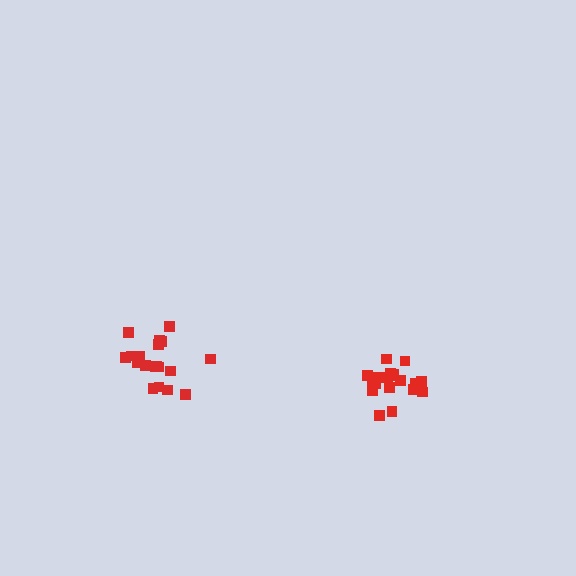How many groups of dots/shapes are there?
There are 2 groups.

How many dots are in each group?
Group 1: 19 dots, Group 2: 20 dots (39 total).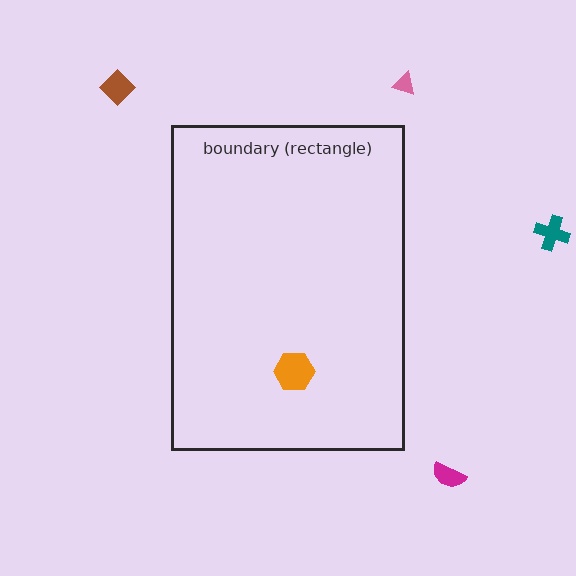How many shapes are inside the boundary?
1 inside, 4 outside.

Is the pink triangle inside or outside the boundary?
Outside.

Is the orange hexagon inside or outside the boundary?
Inside.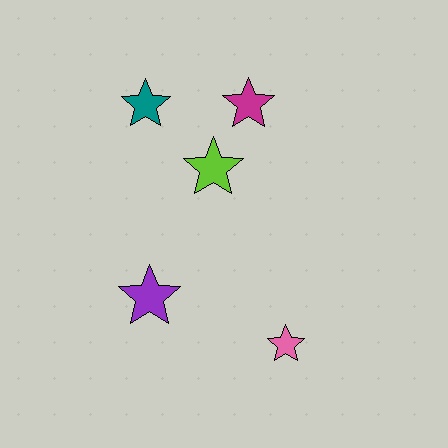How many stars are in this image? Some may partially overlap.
There are 5 stars.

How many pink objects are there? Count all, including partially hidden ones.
There is 1 pink object.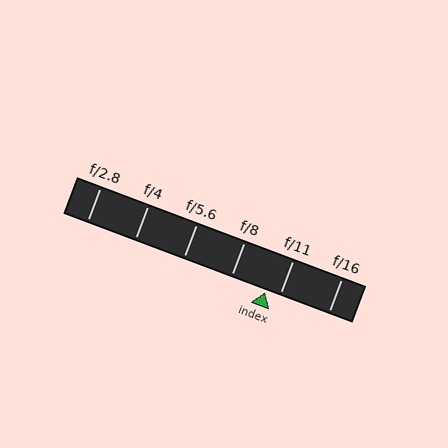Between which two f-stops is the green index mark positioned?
The index mark is between f/8 and f/11.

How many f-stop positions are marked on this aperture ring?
There are 6 f-stop positions marked.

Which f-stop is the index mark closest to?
The index mark is closest to f/11.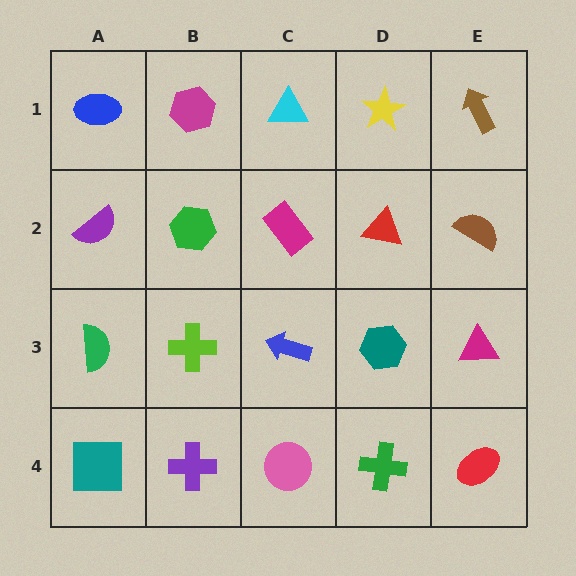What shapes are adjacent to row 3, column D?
A red triangle (row 2, column D), a green cross (row 4, column D), a blue arrow (row 3, column C), a magenta triangle (row 3, column E).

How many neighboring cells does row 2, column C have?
4.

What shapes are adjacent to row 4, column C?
A blue arrow (row 3, column C), a purple cross (row 4, column B), a green cross (row 4, column D).